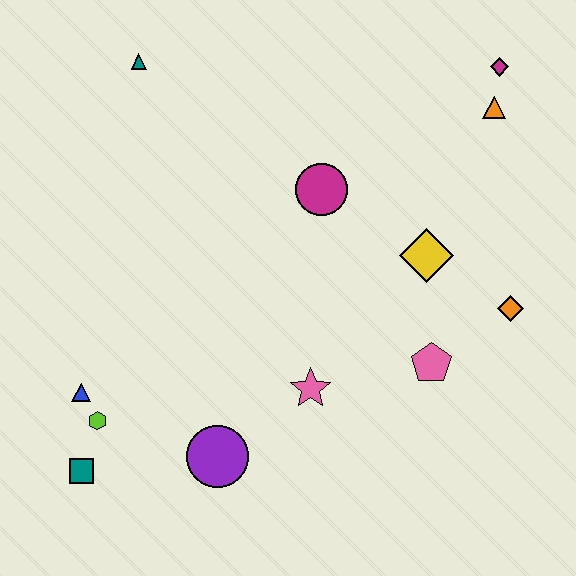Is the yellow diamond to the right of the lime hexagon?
Yes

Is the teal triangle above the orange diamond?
Yes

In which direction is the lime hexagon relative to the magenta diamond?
The lime hexagon is to the left of the magenta diamond.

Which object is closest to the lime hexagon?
The blue triangle is closest to the lime hexagon.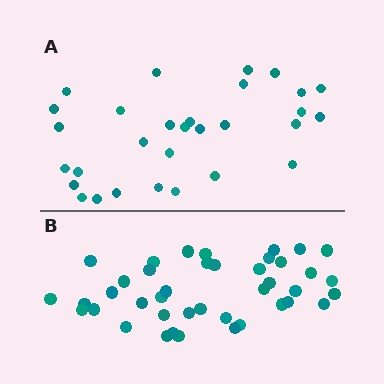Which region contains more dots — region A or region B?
Region B (the bottom region) has more dots.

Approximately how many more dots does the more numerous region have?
Region B has roughly 12 or so more dots than region A.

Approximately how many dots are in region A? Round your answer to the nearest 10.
About 30 dots.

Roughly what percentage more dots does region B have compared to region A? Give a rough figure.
About 35% more.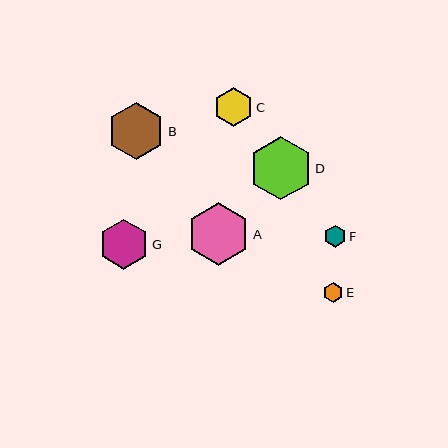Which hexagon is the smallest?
Hexagon E is the smallest with a size of approximately 20 pixels.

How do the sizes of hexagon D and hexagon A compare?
Hexagon D and hexagon A are approximately the same size.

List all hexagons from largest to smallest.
From largest to smallest: D, A, B, G, C, F, E.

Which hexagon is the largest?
Hexagon D is the largest with a size of approximately 63 pixels.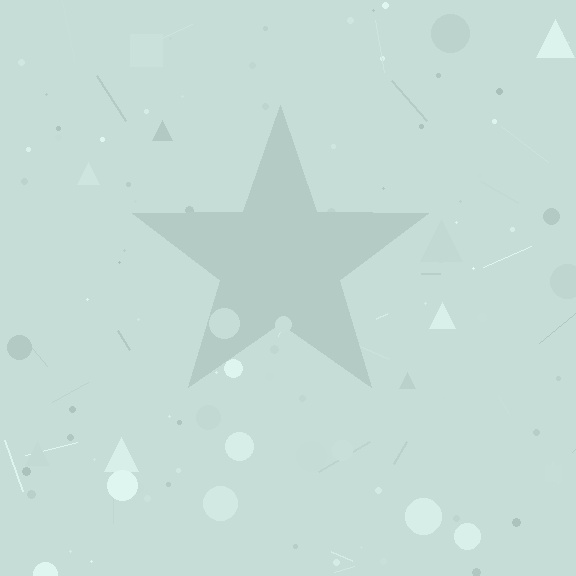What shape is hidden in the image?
A star is hidden in the image.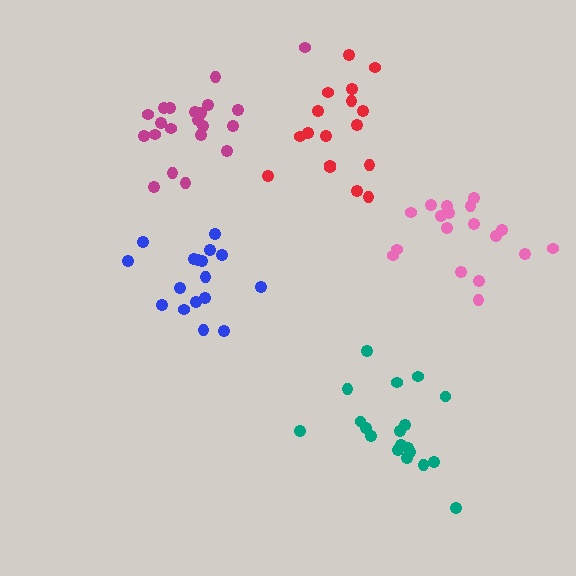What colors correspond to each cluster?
The clusters are colored: pink, blue, teal, red, magenta.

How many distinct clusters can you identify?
There are 5 distinct clusters.